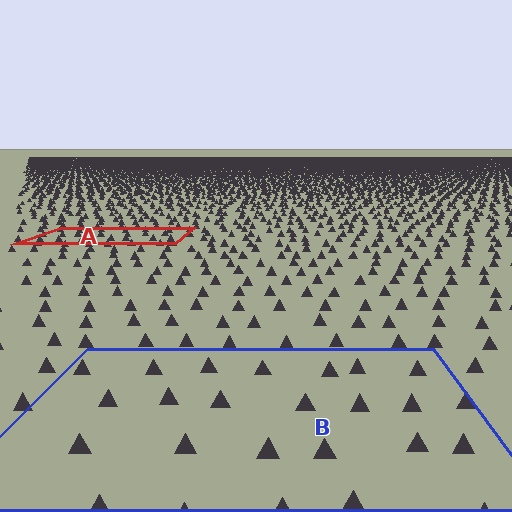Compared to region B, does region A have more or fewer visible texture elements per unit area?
Region A has more texture elements per unit area — they are packed more densely because it is farther away.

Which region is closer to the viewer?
Region B is closer. The texture elements there are larger and more spread out.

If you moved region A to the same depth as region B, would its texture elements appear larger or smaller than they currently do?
They would appear larger. At a closer depth, the same texture elements are projected at a bigger on-screen size.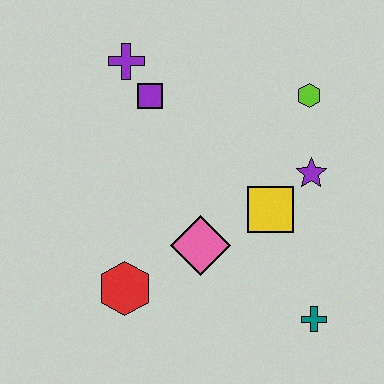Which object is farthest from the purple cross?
The teal cross is farthest from the purple cross.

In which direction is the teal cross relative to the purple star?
The teal cross is below the purple star.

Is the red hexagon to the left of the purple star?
Yes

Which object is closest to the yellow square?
The purple star is closest to the yellow square.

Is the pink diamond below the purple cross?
Yes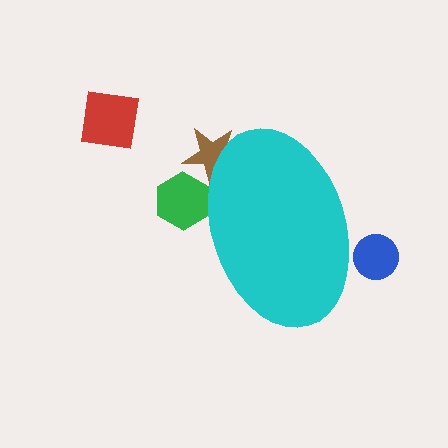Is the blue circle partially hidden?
Yes, the blue circle is partially hidden behind the cyan ellipse.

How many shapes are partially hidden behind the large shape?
3 shapes are partially hidden.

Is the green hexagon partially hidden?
Yes, the green hexagon is partially hidden behind the cyan ellipse.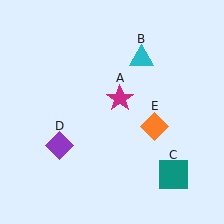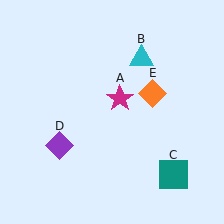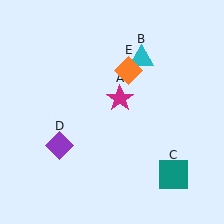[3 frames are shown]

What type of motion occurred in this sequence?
The orange diamond (object E) rotated counterclockwise around the center of the scene.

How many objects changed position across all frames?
1 object changed position: orange diamond (object E).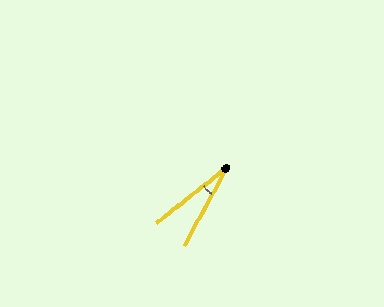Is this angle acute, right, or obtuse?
It is acute.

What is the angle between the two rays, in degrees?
Approximately 23 degrees.